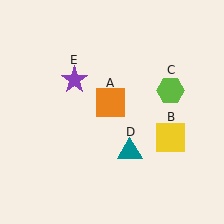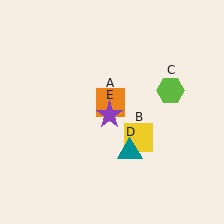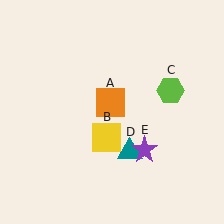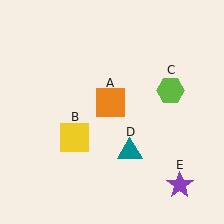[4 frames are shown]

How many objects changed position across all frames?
2 objects changed position: yellow square (object B), purple star (object E).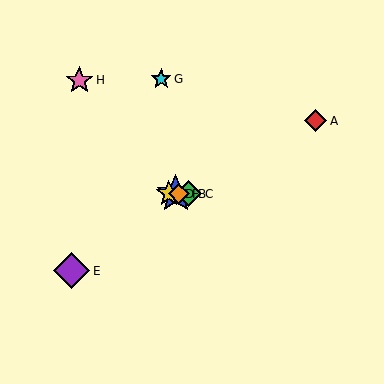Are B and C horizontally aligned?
Yes, both are at y≈194.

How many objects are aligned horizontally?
4 objects (B, C, D, F) are aligned horizontally.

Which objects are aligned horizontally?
Objects B, C, D, F are aligned horizontally.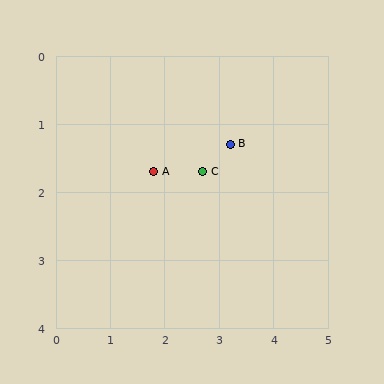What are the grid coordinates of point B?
Point B is at approximately (3.2, 1.3).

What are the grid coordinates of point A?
Point A is at approximately (1.8, 1.7).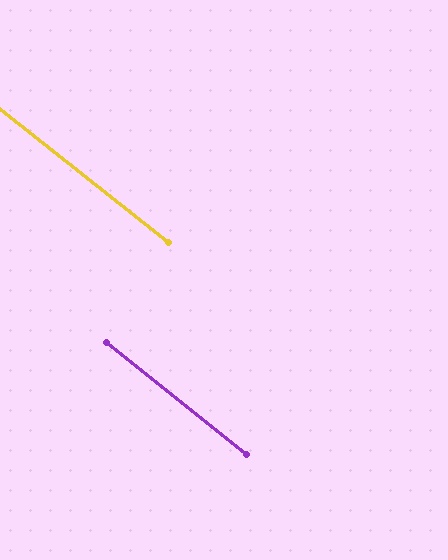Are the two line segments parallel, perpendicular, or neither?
Parallel — their directions differ by only 0.3°.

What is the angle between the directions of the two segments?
Approximately 0 degrees.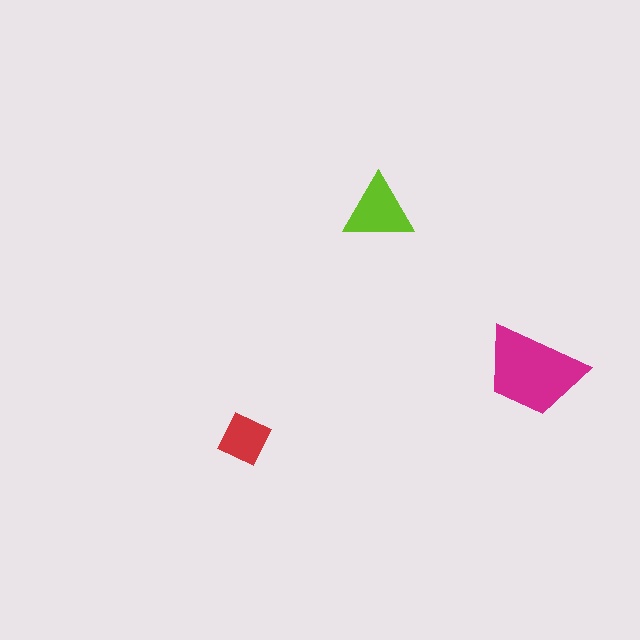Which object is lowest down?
The red diamond is bottommost.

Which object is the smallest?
The red diamond.